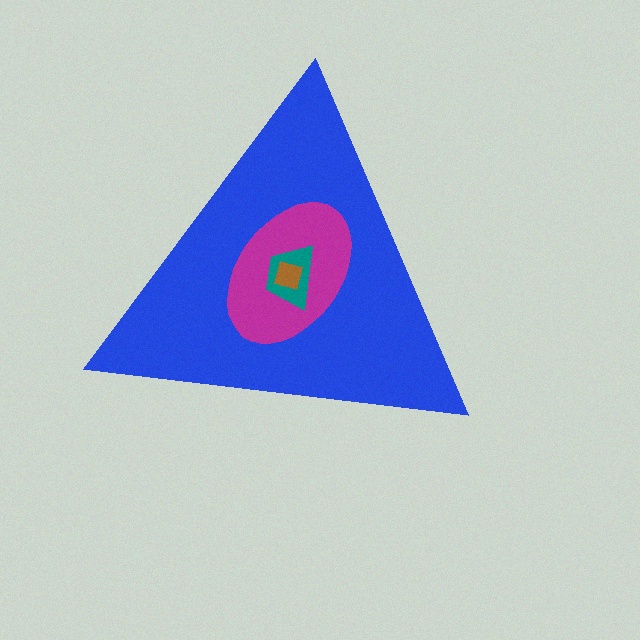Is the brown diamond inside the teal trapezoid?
Yes.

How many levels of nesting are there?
4.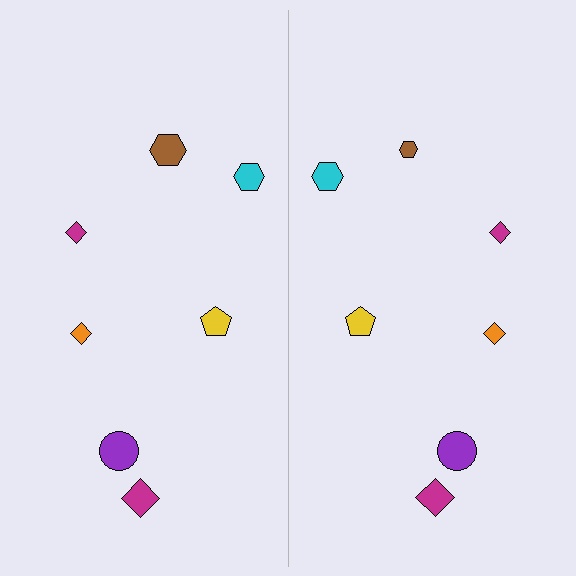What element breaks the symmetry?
The brown hexagon on the right side has a different size than its mirror counterpart.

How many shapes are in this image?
There are 14 shapes in this image.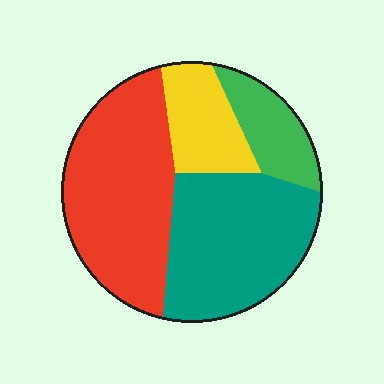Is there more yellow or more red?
Red.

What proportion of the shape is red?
Red takes up about three eighths (3/8) of the shape.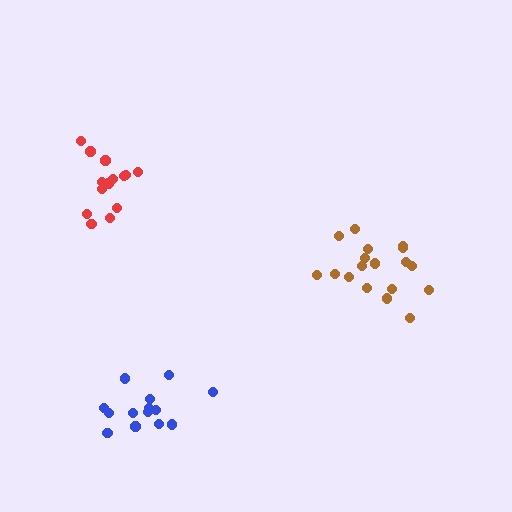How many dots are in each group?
Group 1: 14 dots, Group 2: 15 dots, Group 3: 18 dots (47 total).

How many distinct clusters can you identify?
There are 3 distinct clusters.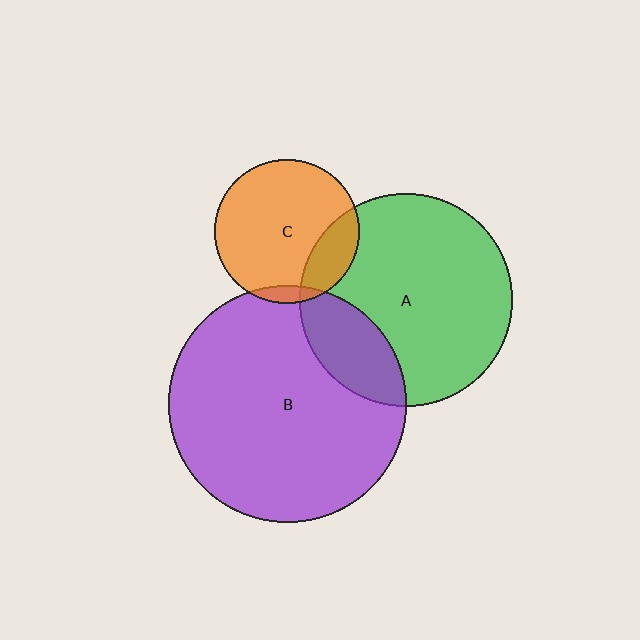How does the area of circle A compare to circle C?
Approximately 2.2 times.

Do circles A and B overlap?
Yes.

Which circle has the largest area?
Circle B (purple).